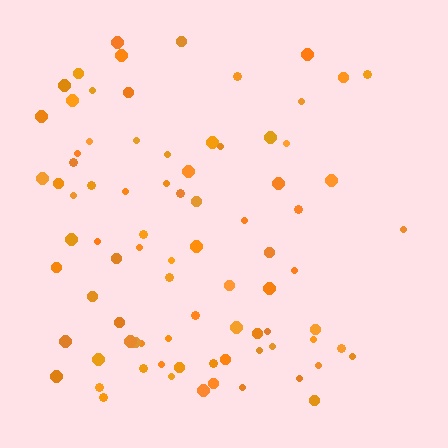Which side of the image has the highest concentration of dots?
The left.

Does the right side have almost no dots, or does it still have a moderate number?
Still a moderate number, just noticeably fewer than the left.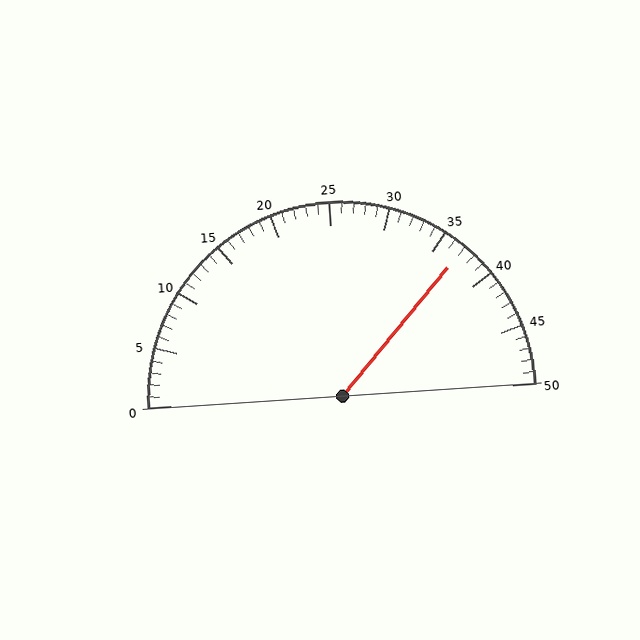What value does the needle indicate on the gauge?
The needle indicates approximately 37.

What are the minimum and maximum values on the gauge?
The gauge ranges from 0 to 50.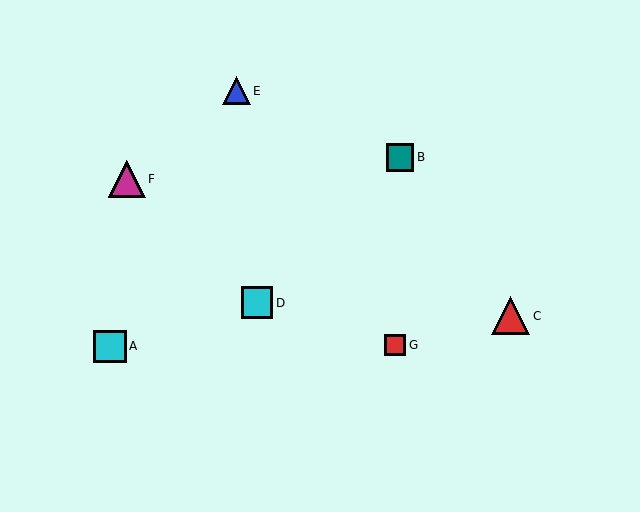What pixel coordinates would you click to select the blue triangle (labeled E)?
Click at (236, 91) to select the blue triangle E.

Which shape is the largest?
The red triangle (labeled C) is the largest.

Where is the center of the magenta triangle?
The center of the magenta triangle is at (127, 179).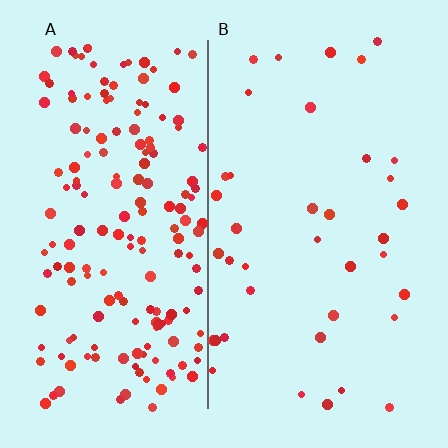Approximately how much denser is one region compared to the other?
Approximately 4.6× — region A over region B.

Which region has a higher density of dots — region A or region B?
A (the left).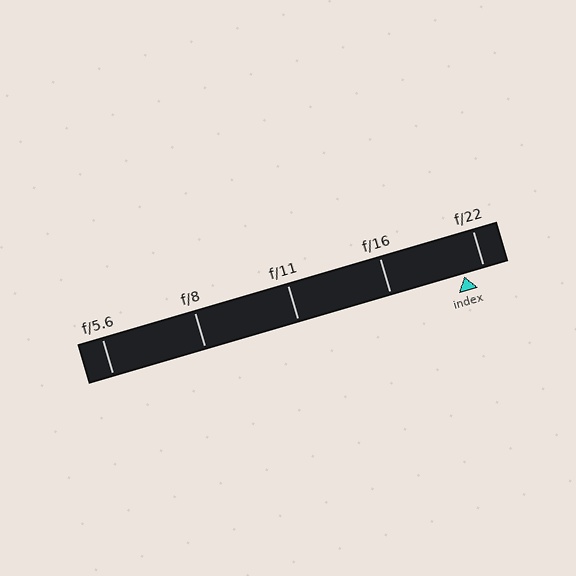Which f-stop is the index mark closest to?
The index mark is closest to f/22.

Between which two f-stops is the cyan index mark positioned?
The index mark is between f/16 and f/22.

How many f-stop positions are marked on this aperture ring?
There are 5 f-stop positions marked.